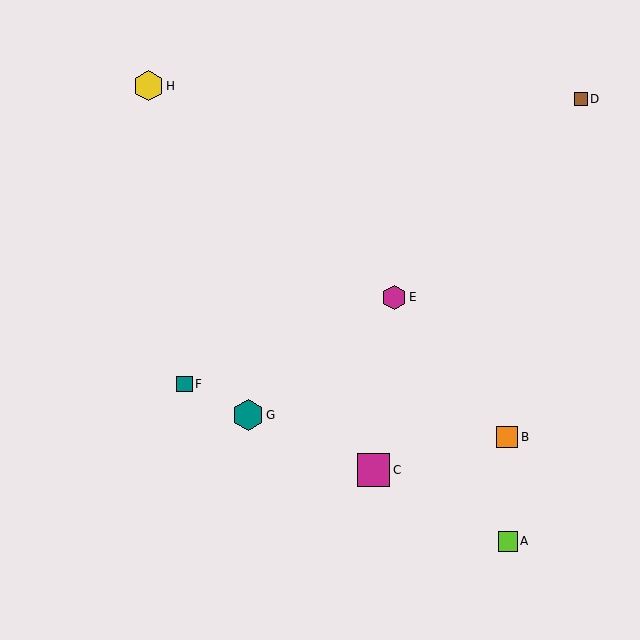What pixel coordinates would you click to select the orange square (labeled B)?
Click at (507, 437) to select the orange square B.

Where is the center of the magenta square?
The center of the magenta square is at (373, 470).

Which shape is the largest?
The magenta square (labeled C) is the largest.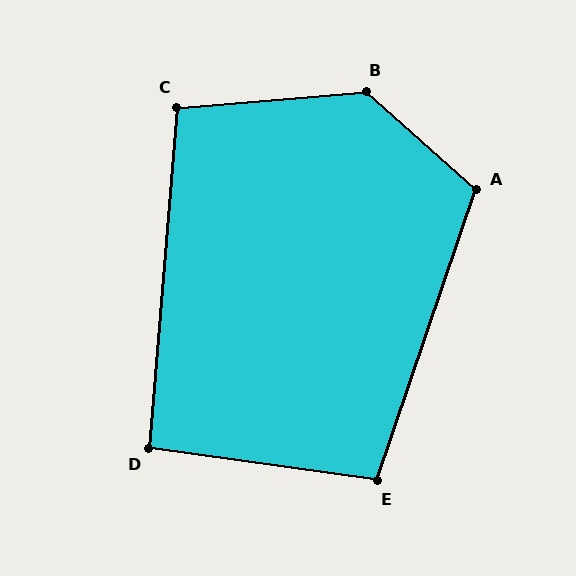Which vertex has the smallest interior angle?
D, at approximately 93 degrees.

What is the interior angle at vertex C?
Approximately 100 degrees (obtuse).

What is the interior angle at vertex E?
Approximately 101 degrees (obtuse).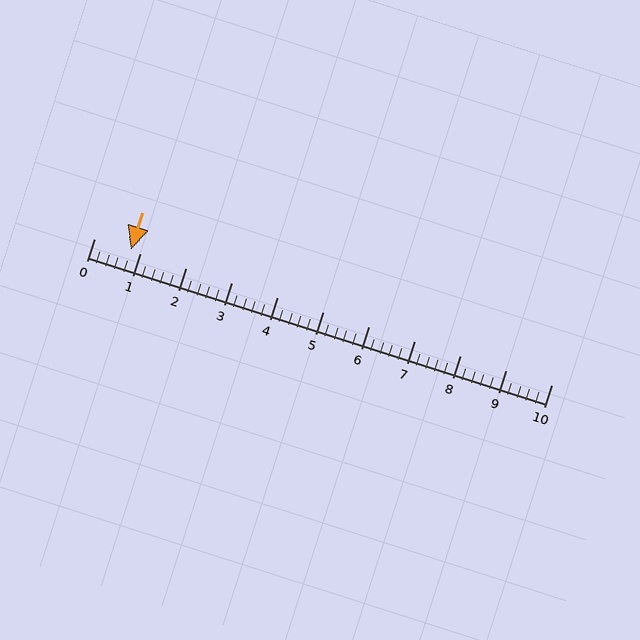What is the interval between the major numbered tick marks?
The major tick marks are spaced 1 units apart.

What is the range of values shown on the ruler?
The ruler shows values from 0 to 10.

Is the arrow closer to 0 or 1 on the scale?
The arrow is closer to 1.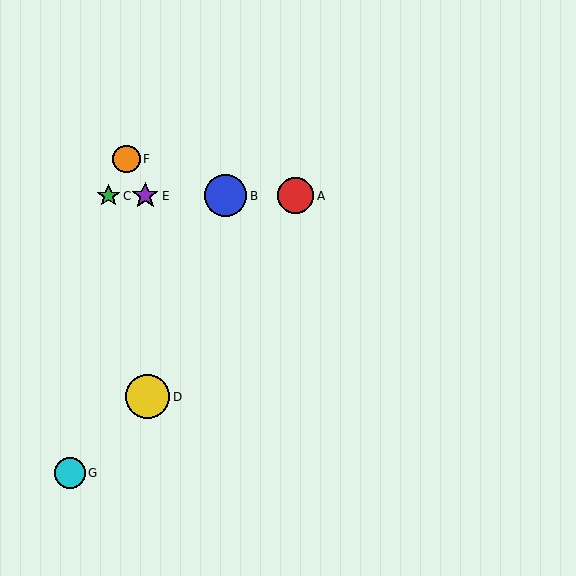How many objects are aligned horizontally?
4 objects (A, B, C, E) are aligned horizontally.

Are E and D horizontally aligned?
No, E is at y≈196 and D is at y≈397.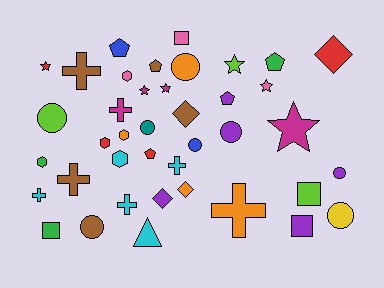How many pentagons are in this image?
There are 5 pentagons.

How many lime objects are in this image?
There are 3 lime objects.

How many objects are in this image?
There are 40 objects.